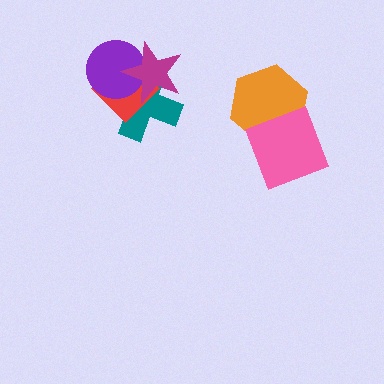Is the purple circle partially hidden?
Yes, it is partially covered by another shape.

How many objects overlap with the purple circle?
3 objects overlap with the purple circle.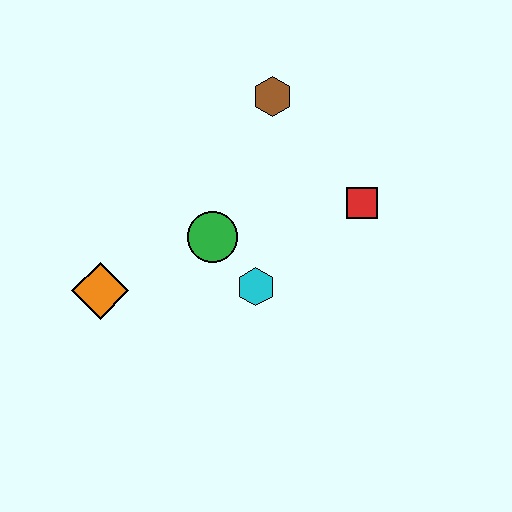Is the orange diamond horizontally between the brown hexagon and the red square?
No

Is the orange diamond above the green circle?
No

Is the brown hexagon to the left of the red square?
Yes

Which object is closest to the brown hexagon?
The red square is closest to the brown hexagon.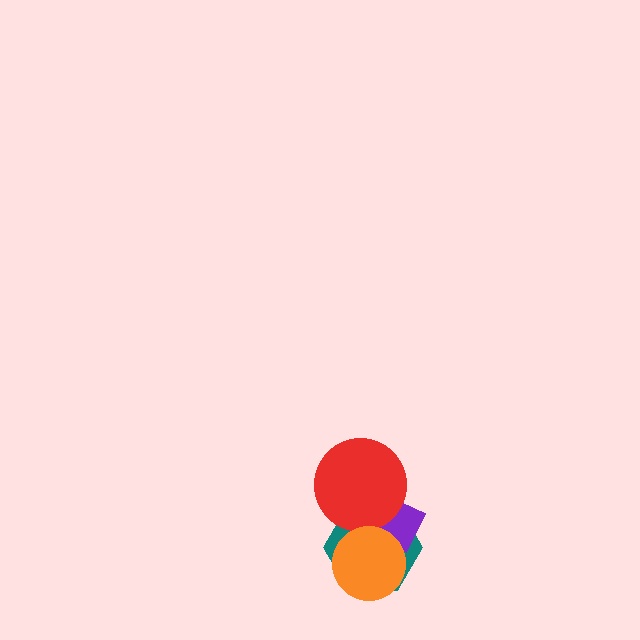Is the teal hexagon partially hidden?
Yes, it is partially covered by another shape.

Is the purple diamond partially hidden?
Yes, it is partially covered by another shape.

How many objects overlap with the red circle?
2 objects overlap with the red circle.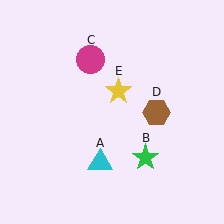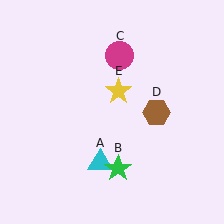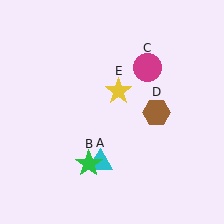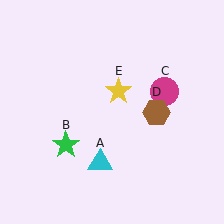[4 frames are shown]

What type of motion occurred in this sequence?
The green star (object B), magenta circle (object C) rotated clockwise around the center of the scene.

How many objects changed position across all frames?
2 objects changed position: green star (object B), magenta circle (object C).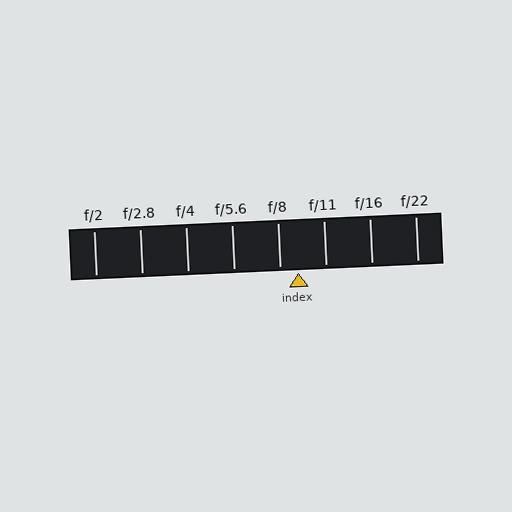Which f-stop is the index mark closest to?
The index mark is closest to f/8.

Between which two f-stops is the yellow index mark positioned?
The index mark is between f/8 and f/11.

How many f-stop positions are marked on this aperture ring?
There are 8 f-stop positions marked.